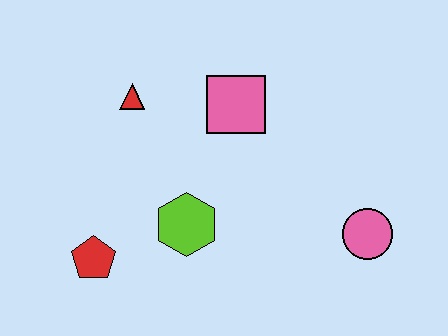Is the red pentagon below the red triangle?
Yes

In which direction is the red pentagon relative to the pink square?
The red pentagon is below the pink square.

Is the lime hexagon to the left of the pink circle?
Yes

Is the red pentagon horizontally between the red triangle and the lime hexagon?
No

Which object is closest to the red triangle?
The pink square is closest to the red triangle.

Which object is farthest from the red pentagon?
The pink circle is farthest from the red pentagon.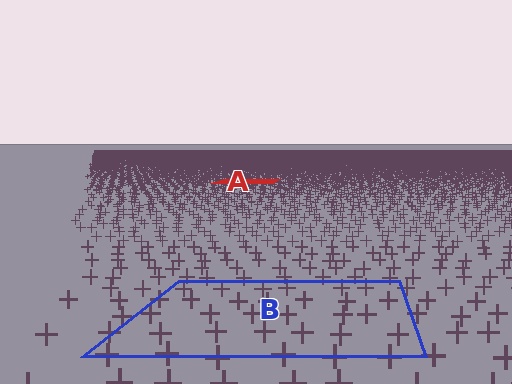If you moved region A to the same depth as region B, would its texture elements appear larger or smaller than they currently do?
They would appear larger. At a closer depth, the same texture elements are projected at a bigger on-screen size.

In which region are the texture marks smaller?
The texture marks are smaller in region A, because it is farther away.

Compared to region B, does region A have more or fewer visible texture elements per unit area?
Region A has more texture elements per unit area — they are packed more densely because it is farther away.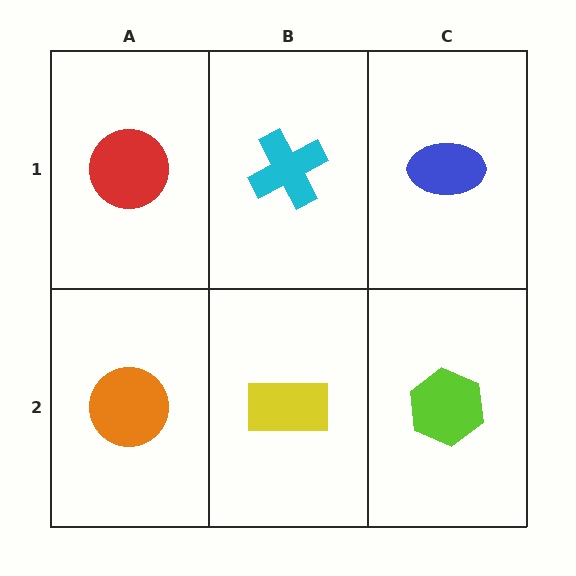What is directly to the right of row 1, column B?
A blue ellipse.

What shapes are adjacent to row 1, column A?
An orange circle (row 2, column A), a cyan cross (row 1, column B).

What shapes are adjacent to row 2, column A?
A red circle (row 1, column A), a yellow rectangle (row 2, column B).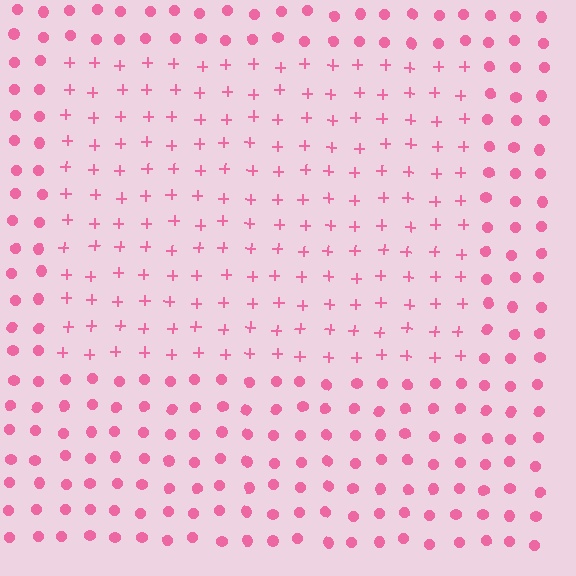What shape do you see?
I see a rectangle.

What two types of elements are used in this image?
The image uses plus signs inside the rectangle region and circles outside it.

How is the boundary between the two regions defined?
The boundary is defined by a change in element shape: plus signs inside vs. circles outside. All elements share the same color and spacing.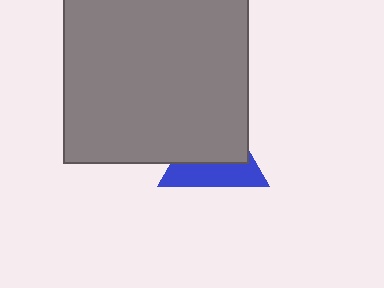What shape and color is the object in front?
The object in front is a gray square.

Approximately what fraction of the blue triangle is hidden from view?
Roughly 57% of the blue triangle is hidden behind the gray square.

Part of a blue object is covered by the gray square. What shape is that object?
It is a triangle.